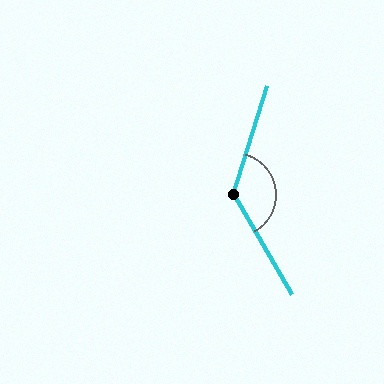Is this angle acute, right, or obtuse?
It is obtuse.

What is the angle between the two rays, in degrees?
Approximately 133 degrees.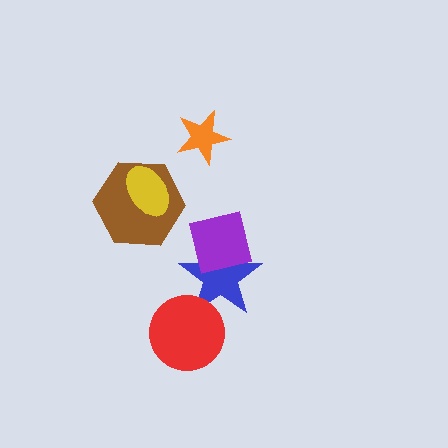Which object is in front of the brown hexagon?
The yellow ellipse is in front of the brown hexagon.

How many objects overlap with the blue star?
2 objects overlap with the blue star.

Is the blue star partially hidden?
Yes, it is partially covered by another shape.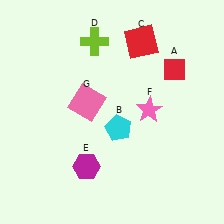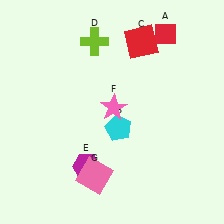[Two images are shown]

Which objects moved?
The objects that moved are: the red diamond (A), the pink star (F), the pink square (G).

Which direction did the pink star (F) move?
The pink star (F) moved left.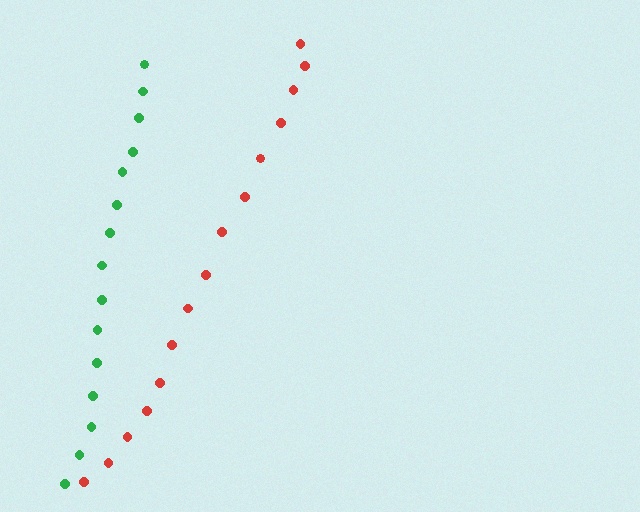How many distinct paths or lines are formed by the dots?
There are 2 distinct paths.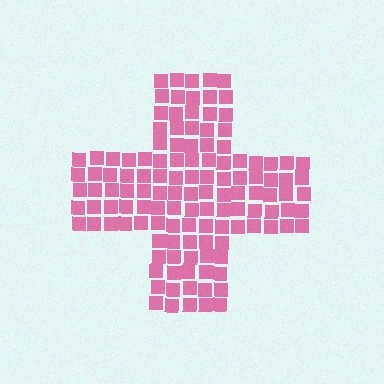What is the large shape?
The large shape is a cross.